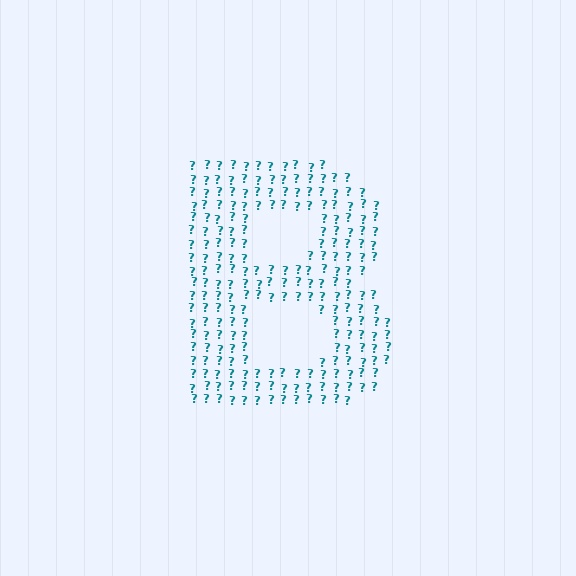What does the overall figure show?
The overall figure shows the letter B.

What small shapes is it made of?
It is made of small question marks.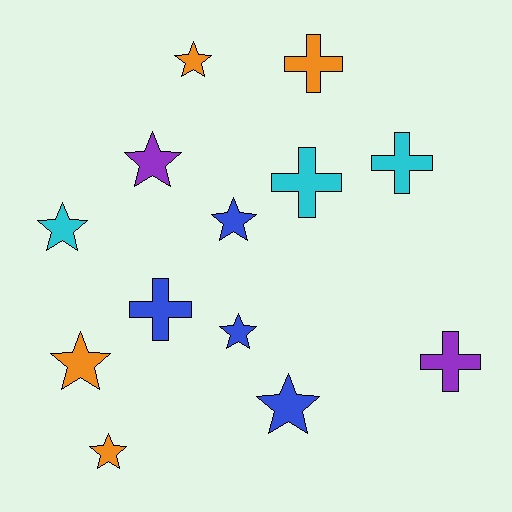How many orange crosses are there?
There is 1 orange cross.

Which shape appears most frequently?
Star, with 8 objects.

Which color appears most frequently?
Blue, with 4 objects.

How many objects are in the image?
There are 13 objects.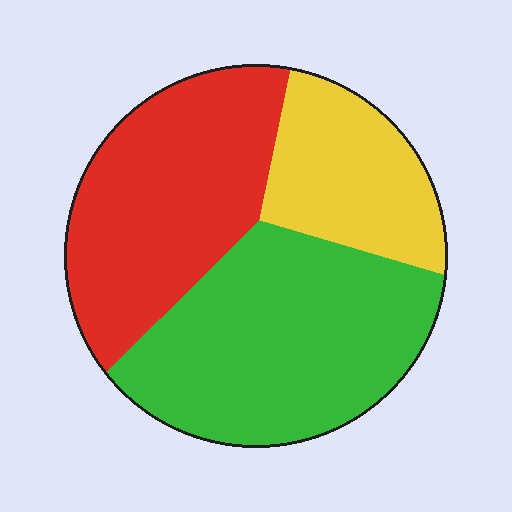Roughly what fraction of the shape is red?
Red covers 36% of the shape.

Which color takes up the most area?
Green, at roughly 45%.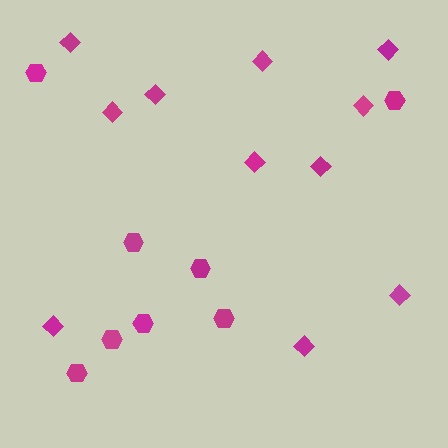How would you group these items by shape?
There are 2 groups: one group of diamonds (11) and one group of hexagons (8).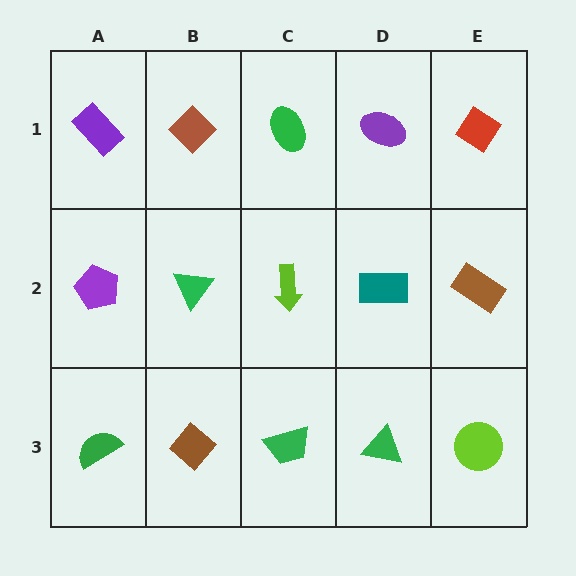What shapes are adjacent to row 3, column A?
A purple pentagon (row 2, column A), a brown diamond (row 3, column B).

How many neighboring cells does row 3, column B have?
3.